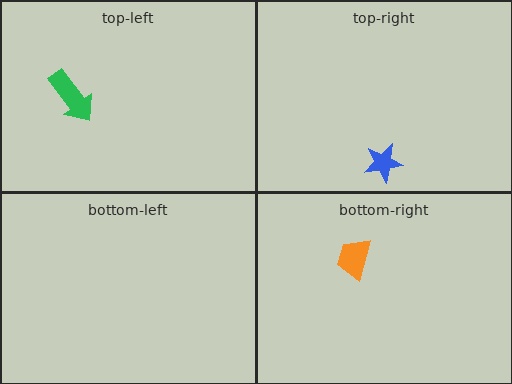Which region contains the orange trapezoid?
The bottom-right region.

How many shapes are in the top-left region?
1.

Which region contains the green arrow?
The top-left region.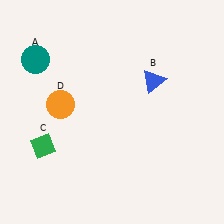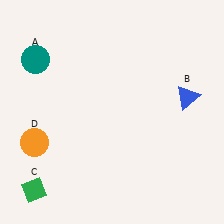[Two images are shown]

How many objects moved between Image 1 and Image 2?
3 objects moved between the two images.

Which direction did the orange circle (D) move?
The orange circle (D) moved down.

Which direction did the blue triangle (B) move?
The blue triangle (B) moved right.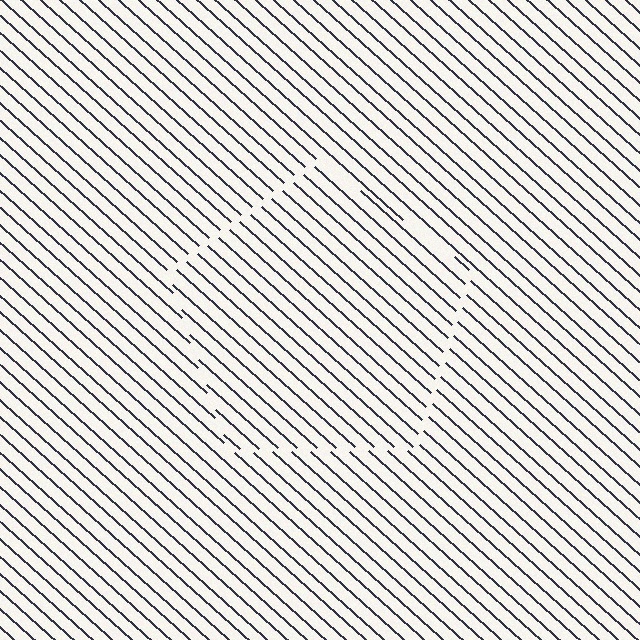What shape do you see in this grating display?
An illusory pentagon. The interior of the shape contains the same grating, shifted by half a period — the contour is defined by the phase discontinuity where line-ends from the inner and outer gratings abut.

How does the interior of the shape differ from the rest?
The interior of the shape contains the same grating, shifted by half a period — the contour is defined by the phase discontinuity where line-ends from the inner and outer gratings abut.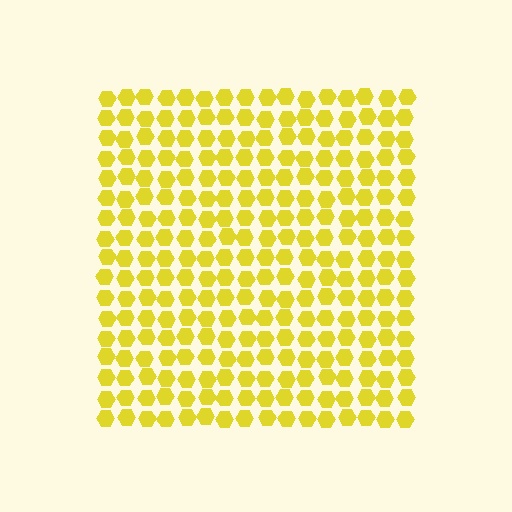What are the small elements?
The small elements are hexagons.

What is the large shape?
The large shape is a square.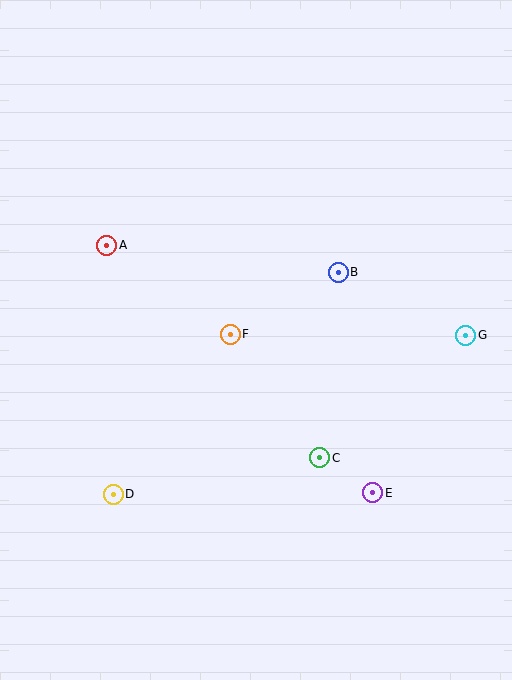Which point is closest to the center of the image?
Point F at (230, 335) is closest to the center.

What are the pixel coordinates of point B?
Point B is at (338, 272).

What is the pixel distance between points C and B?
The distance between C and B is 187 pixels.